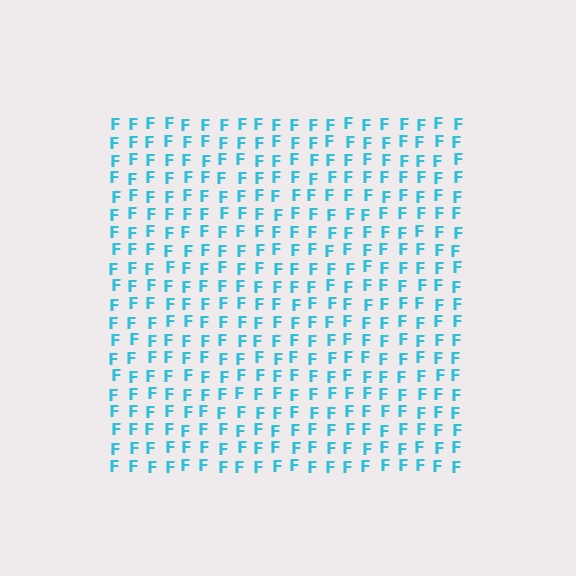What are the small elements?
The small elements are letter F's.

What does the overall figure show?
The overall figure shows a square.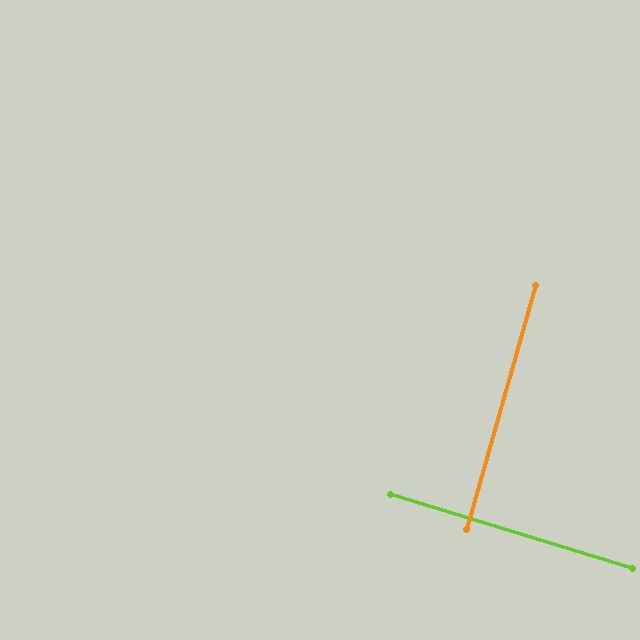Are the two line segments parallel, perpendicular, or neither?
Perpendicular — they meet at approximately 89°.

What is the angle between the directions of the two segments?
Approximately 89 degrees.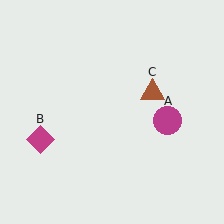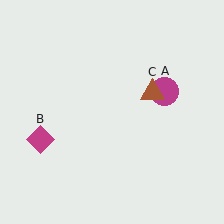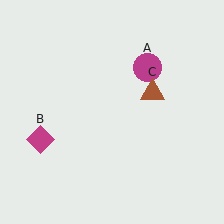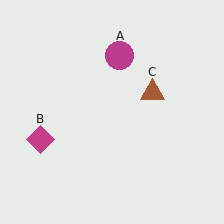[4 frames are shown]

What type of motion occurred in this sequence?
The magenta circle (object A) rotated counterclockwise around the center of the scene.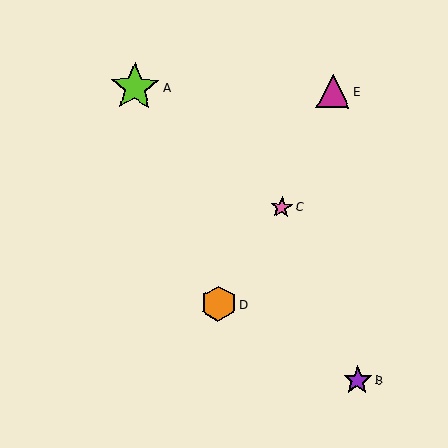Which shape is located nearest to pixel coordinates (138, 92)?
The lime star (labeled A) at (135, 87) is nearest to that location.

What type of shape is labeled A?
Shape A is a lime star.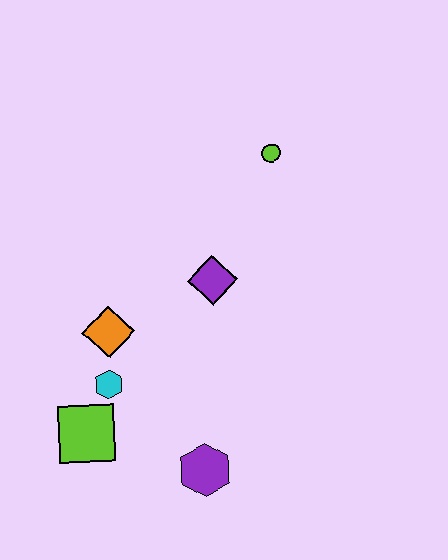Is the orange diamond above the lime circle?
No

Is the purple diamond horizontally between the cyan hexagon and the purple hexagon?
No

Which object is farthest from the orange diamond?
The lime circle is farthest from the orange diamond.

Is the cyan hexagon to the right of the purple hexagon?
No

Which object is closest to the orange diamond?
The cyan hexagon is closest to the orange diamond.